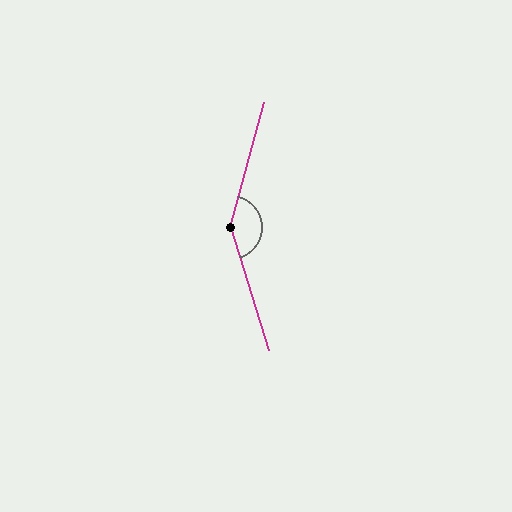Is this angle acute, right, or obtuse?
It is obtuse.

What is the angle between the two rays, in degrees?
Approximately 148 degrees.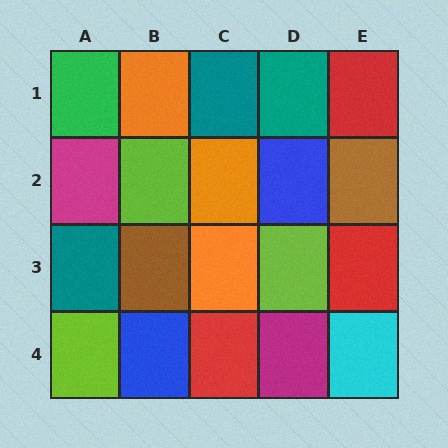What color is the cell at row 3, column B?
Brown.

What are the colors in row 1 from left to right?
Green, orange, teal, teal, red.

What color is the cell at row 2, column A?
Magenta.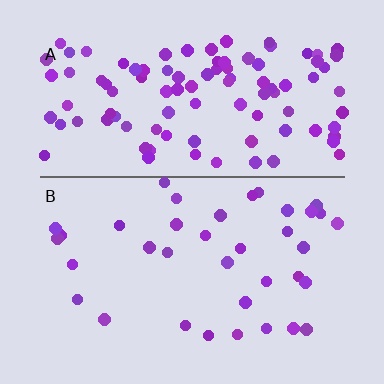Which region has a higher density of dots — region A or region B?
A (the top).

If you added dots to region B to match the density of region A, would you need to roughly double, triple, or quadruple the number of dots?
Approximately triple.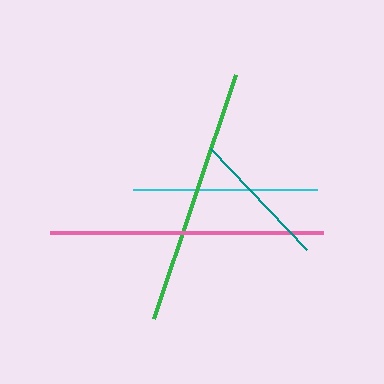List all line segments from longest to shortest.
From longest to shortest: pink, green, cyan, teal.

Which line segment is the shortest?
The teal line is the shortest at approximately 139 pixels.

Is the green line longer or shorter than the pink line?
The pink line is longer than the green line.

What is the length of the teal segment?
The teal segment is approximately 139 pixels long.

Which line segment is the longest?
The pink line is the longest at approximately 273 pixels.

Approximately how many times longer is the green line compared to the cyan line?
The green line is approximately 1.4 times the length of the cyan line.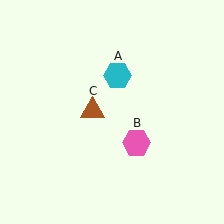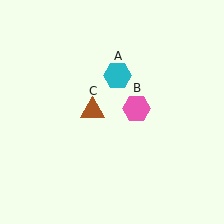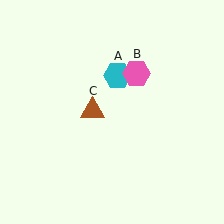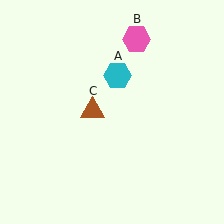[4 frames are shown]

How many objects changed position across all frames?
1 object changed position: pink hexagon (object B).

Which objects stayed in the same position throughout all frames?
Cyan hexagon (object A) and brown triangle (object C) remained stationary.